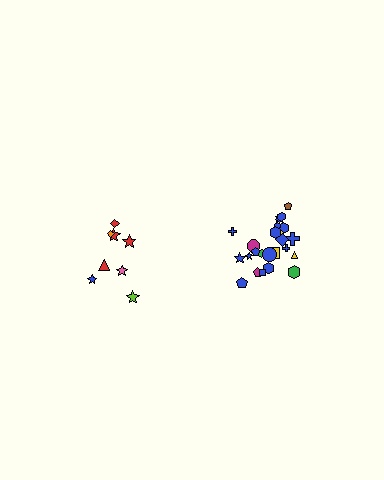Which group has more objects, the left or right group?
The right group.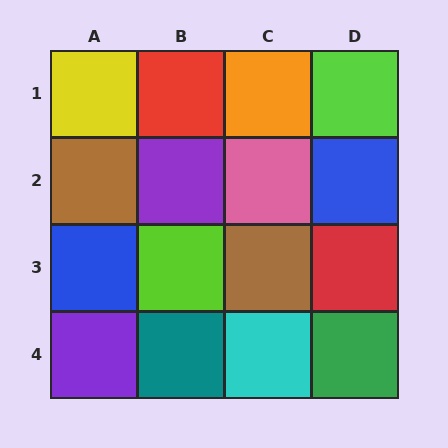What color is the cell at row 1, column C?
Orange.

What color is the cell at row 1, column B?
Red.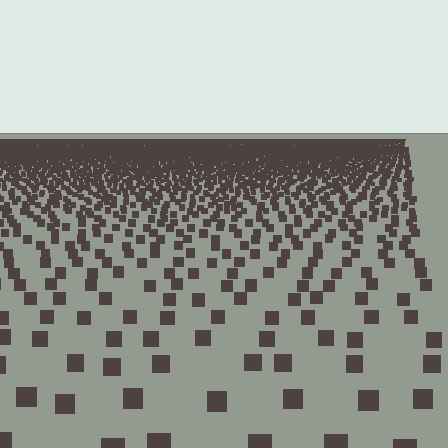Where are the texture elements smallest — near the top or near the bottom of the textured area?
Near the top.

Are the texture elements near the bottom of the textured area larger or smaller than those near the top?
Larger. Near the bottom, elements are closer to the viewer and appear at a bigger on-screen size.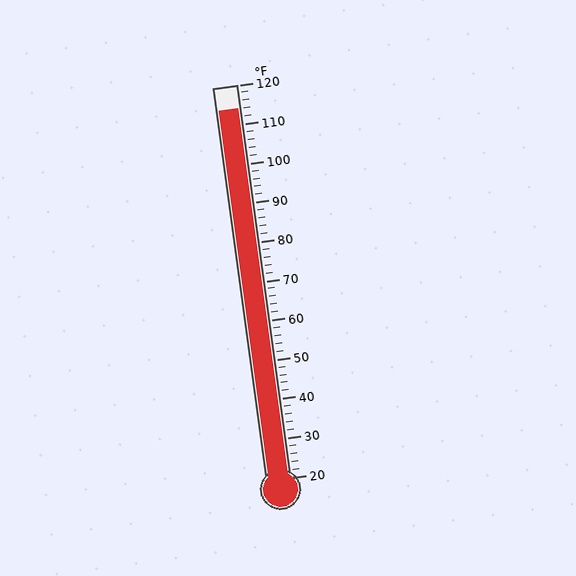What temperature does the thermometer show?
The thermometer shows approximately 114°F.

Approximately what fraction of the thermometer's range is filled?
The thermometer is filled to approximately 95% of its range.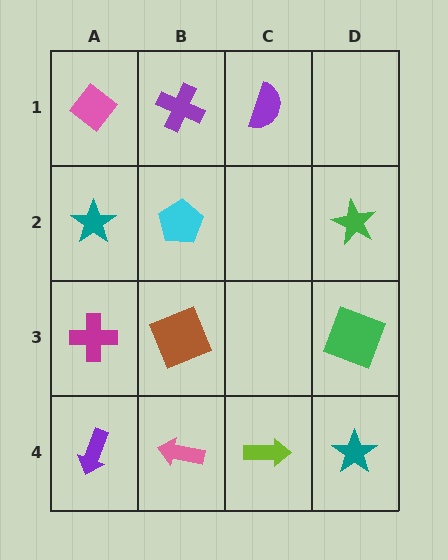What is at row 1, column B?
A purple cross.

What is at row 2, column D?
A green star.